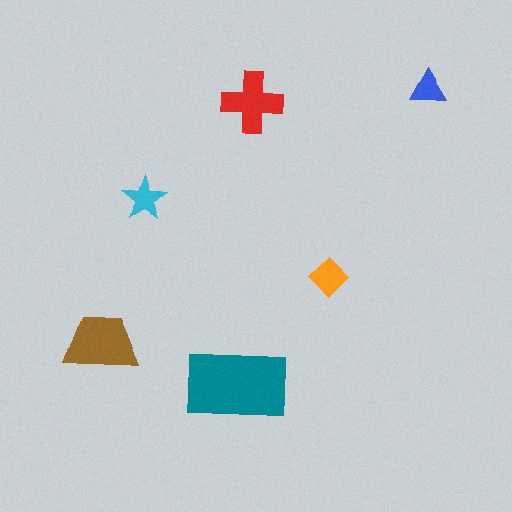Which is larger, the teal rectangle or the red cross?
The teal rectangle.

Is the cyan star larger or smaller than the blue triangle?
Larger.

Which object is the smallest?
The blue triangle.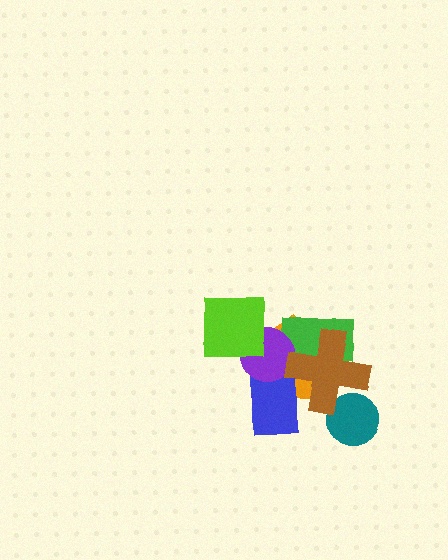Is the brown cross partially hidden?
No, no other shape covers it.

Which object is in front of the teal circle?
The brown cross is in front of the teal circle.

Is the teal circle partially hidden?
Yes, it is partially covered by another shape.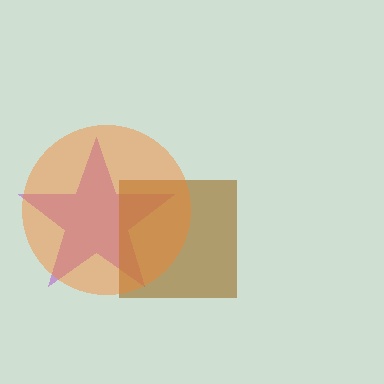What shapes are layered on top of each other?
The layered shapes are: a purple star, a brown square, an orange circle.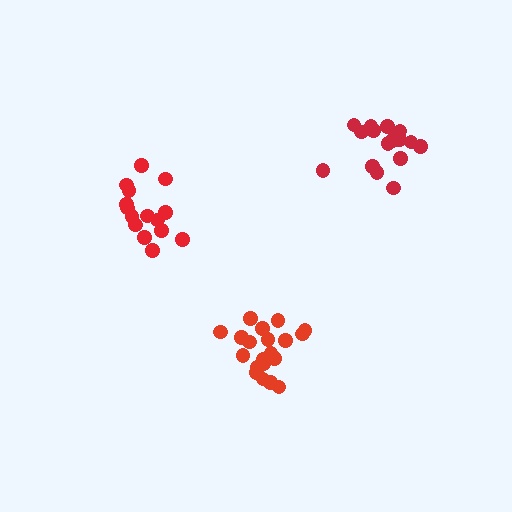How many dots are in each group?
Group 1: 20 dots, Group 2: 17 dots, Group 3: 15 dots (52 total).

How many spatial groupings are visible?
There are 3 spatial groupings.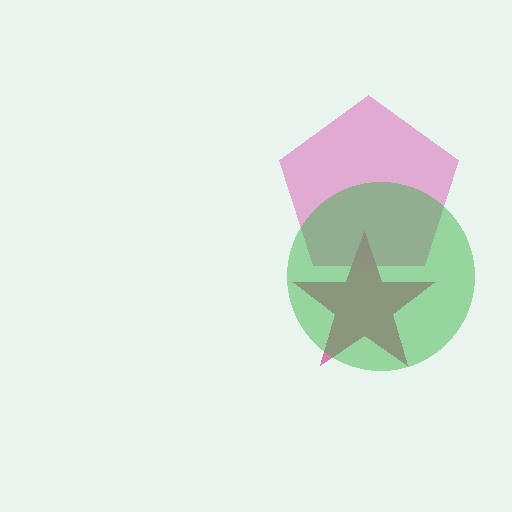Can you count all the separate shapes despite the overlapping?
Yes, there are 3 separate shapes.